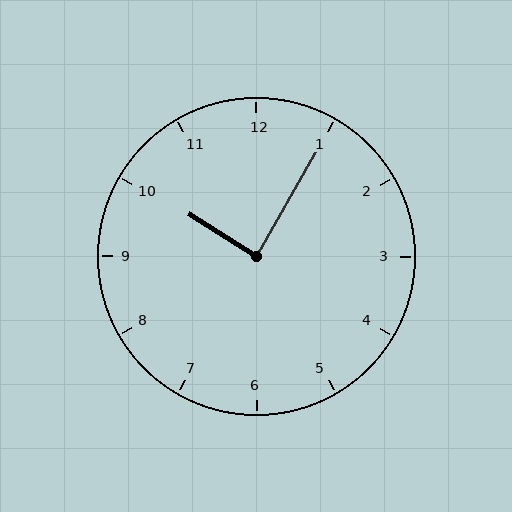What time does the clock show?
10:05.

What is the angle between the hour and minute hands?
Approximately 88 degrees.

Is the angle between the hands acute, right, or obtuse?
It is right.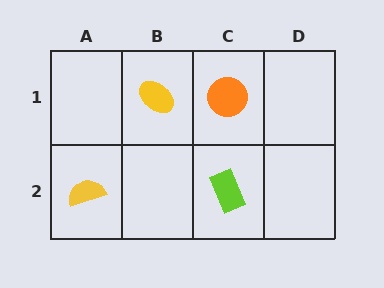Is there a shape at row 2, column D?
No, that cell is empty.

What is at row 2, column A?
A yellow semicircle.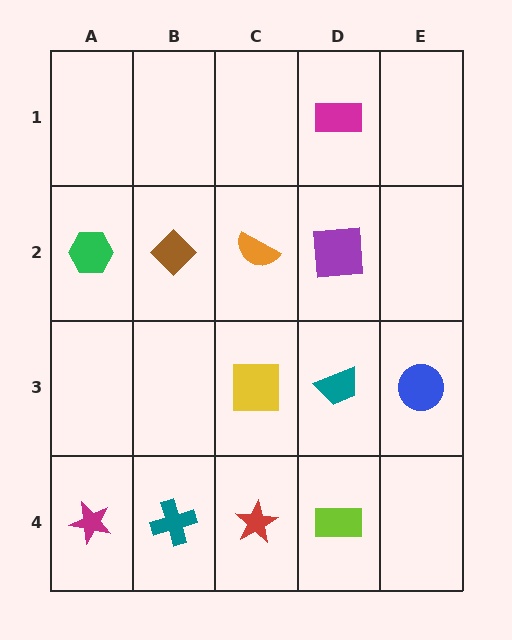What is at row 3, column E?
A blue circle.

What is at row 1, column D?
A magenta rectangle.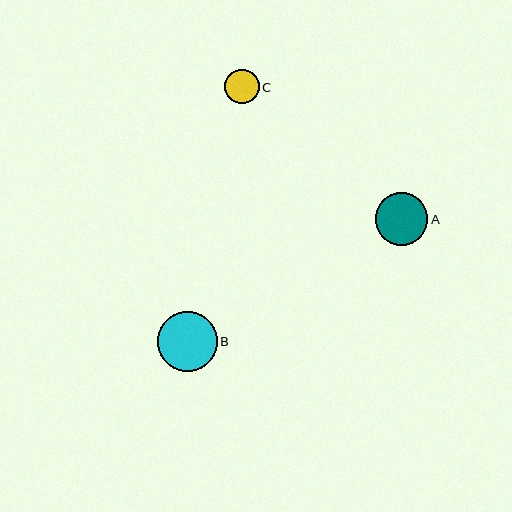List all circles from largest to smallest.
From largest to smallest: B, A, C.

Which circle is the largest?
Circle B is the largest with a size of approximately 60 pixels.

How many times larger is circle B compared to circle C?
Circle B is approximately 1.7 times the size of circle C.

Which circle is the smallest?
Circle C is the smallest with a size of approximately 35 pixels.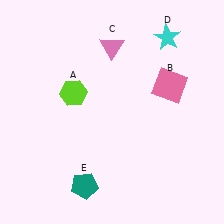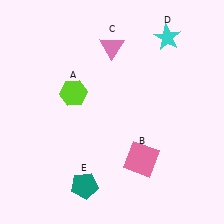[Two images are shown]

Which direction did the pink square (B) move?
The pink square (B) moved down.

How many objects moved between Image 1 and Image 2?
1 object moved between the two images.